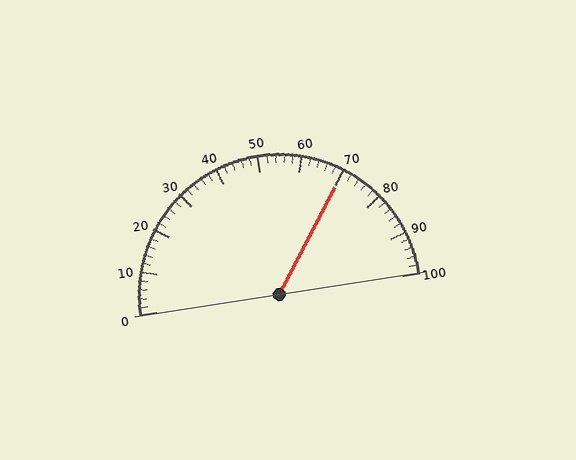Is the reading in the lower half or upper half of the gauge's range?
The reading is in the upper half of the range (0 to 100).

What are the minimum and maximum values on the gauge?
The gauge ranges from 0 to 100.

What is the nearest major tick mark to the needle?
The nearest major tick mark is 70.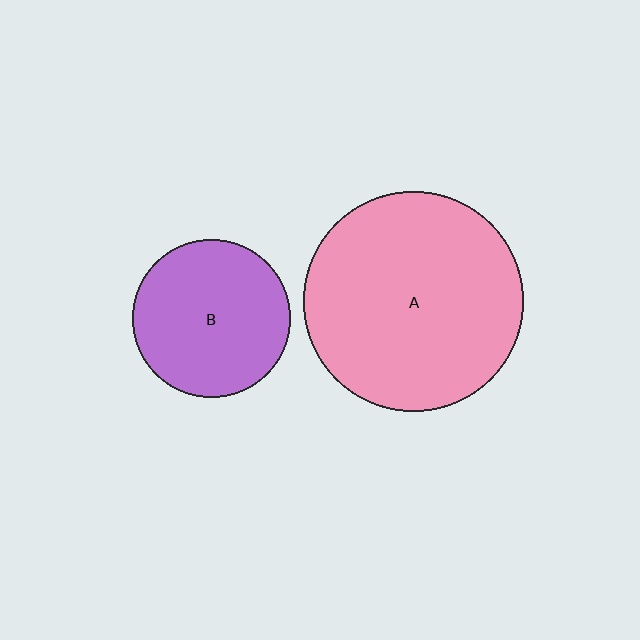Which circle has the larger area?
Circle A (pink).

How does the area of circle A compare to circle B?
Approximately 1.9 times.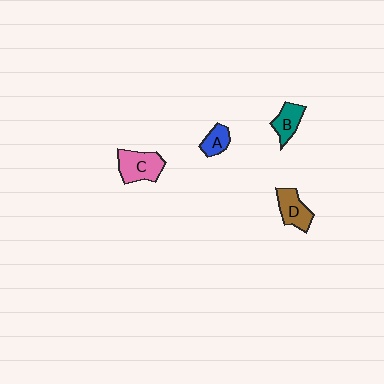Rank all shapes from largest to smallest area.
From largest to smallest: C (pink), D (brown), B (teal), A (blue).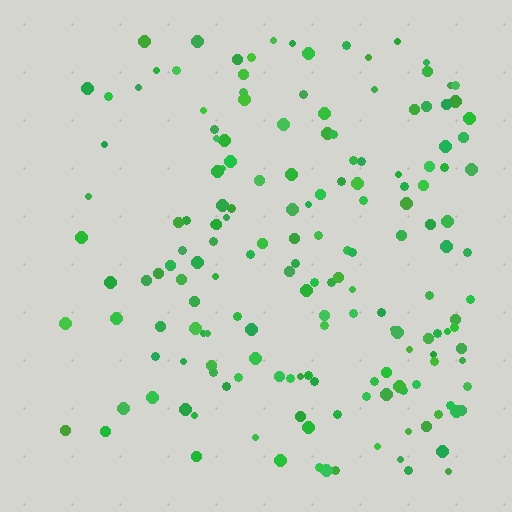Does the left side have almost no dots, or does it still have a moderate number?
Still a moderate number, just noticeably fewer than the right.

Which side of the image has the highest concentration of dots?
The right.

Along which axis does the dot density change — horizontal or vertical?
Horizontal.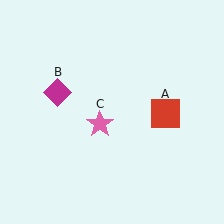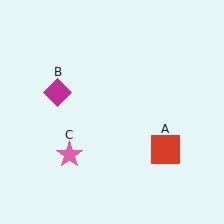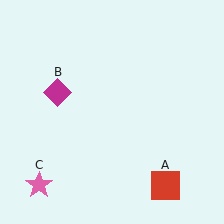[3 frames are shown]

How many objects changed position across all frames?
2 objects changed position: red square (object A), pink star (object C).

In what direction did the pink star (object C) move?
The pink star (object C) moved down and to the left.